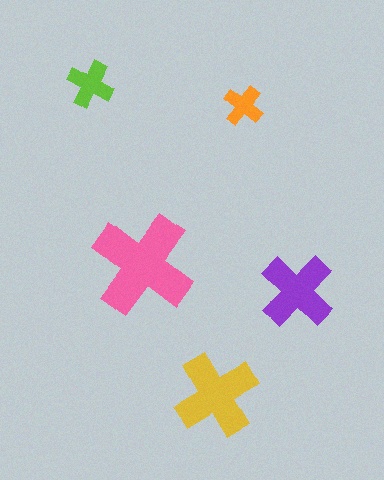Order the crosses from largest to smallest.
the pink one, the yellow one, the purple one, the lime one, the orange one.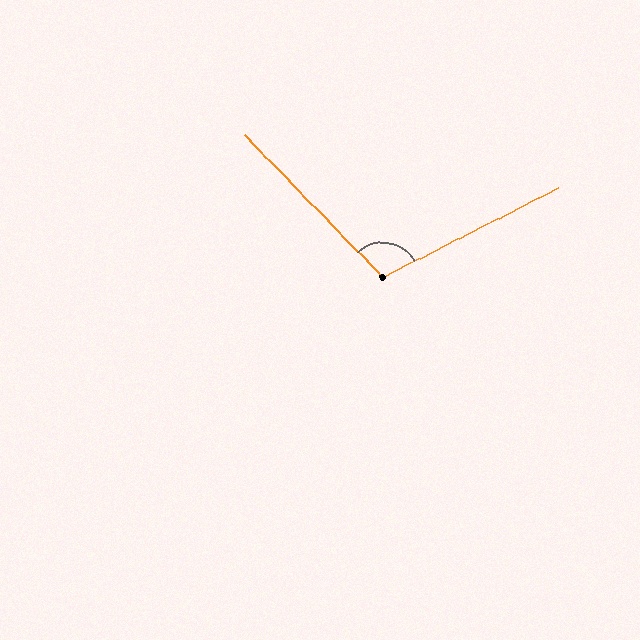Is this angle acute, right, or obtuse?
It is obtuse.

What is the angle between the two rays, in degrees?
Approximately 107 degrees.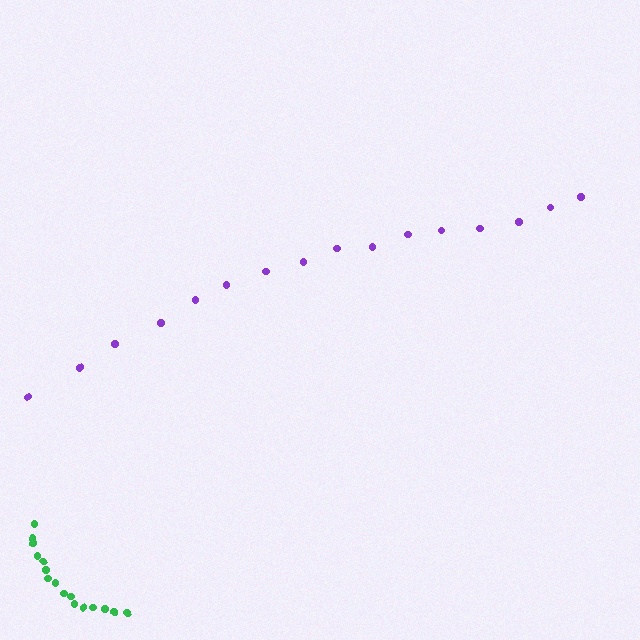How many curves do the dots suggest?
There are 2 distinct paths.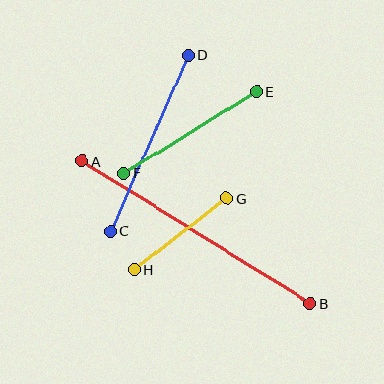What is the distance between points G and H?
The distance is approximately 117 pixels.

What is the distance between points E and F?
The distance is approximately 156 pixels.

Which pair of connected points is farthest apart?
Points A and B are farthest apart.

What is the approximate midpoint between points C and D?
The midpoint is at approximately (149, 143) pixels.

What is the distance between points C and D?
The distance is approximately 192 pixels.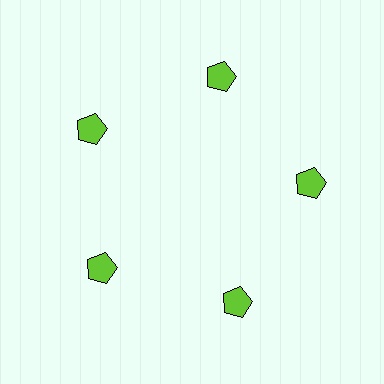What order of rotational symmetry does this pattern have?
This pattern has 5-fold rotational symmetry.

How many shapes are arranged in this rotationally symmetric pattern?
There are 5 shapes, arranged in 5 groups of 1.